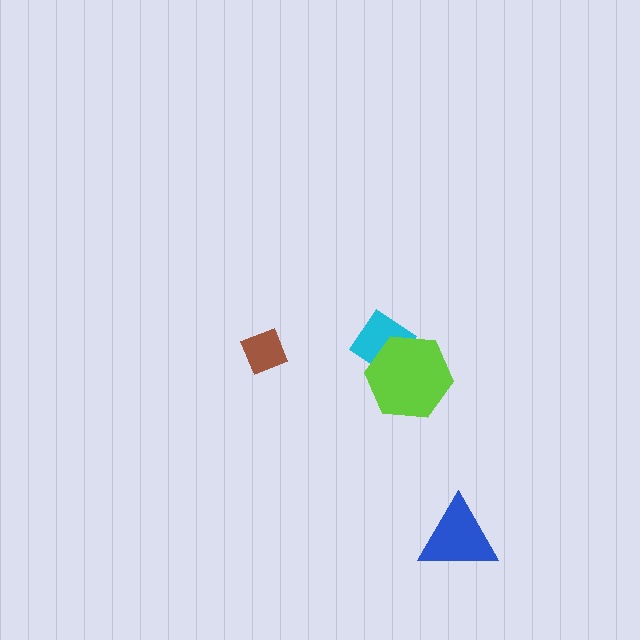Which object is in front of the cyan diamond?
The lime hexagon is in front of the cyan diamond.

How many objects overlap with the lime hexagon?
1 object overlaps with the lime hexagon.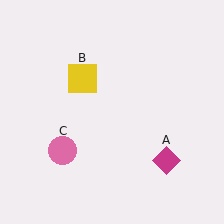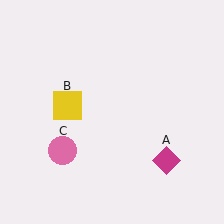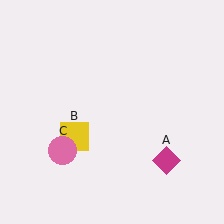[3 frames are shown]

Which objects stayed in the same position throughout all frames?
Magenta diamond (object A) and pink circle (object C) remained stationary.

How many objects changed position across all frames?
1 object changed position: yellow square (object B).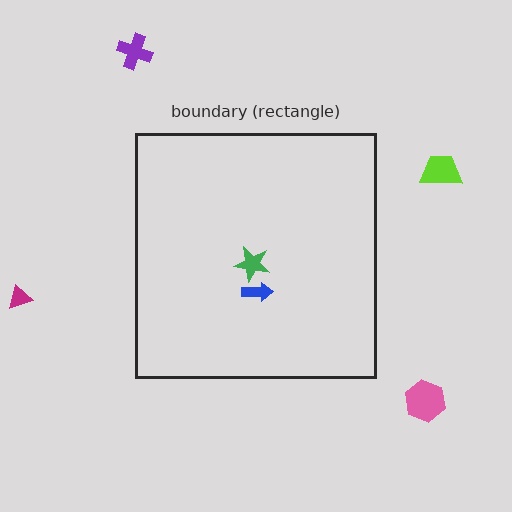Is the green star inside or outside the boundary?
Inside.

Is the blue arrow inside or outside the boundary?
Inside.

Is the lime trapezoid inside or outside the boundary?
Outside.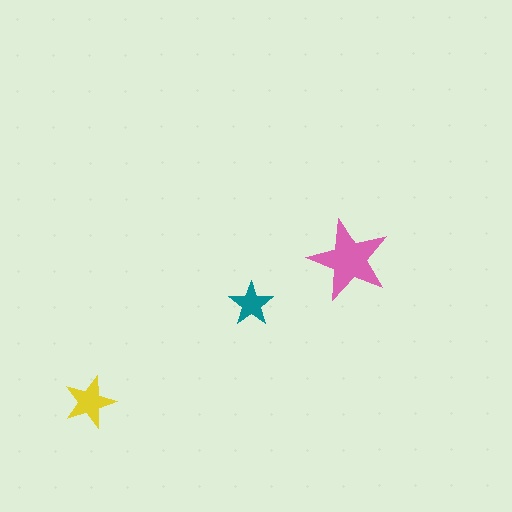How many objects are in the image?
There are 3 objects in the image.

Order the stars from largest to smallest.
the pink one, the yellow one, the teal one.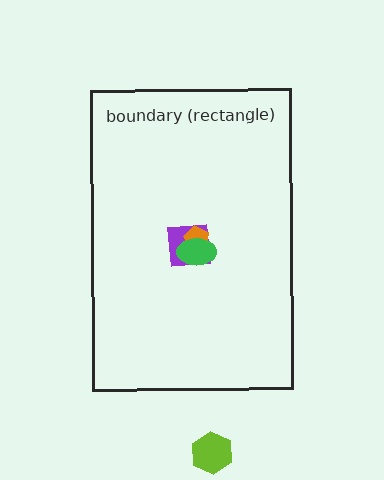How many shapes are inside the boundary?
3 inside, 1 outside.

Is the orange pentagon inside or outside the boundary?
Inside.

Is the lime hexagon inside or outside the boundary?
Outside.